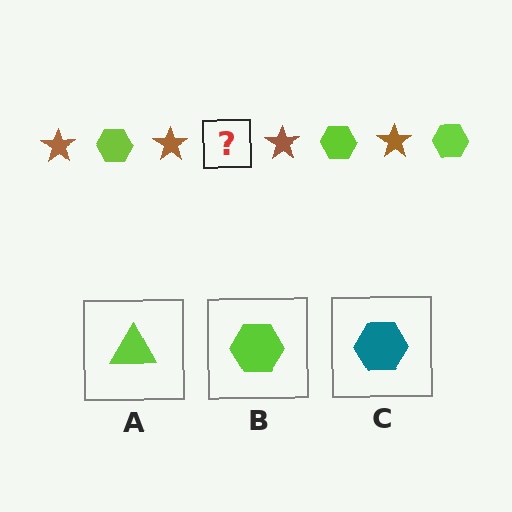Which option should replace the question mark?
Option B.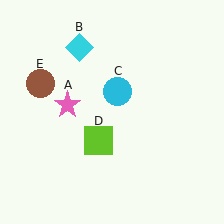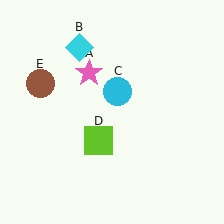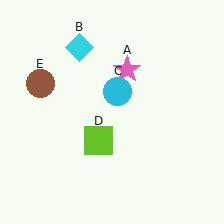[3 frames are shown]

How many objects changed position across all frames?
1 object changed position: pink star (object A).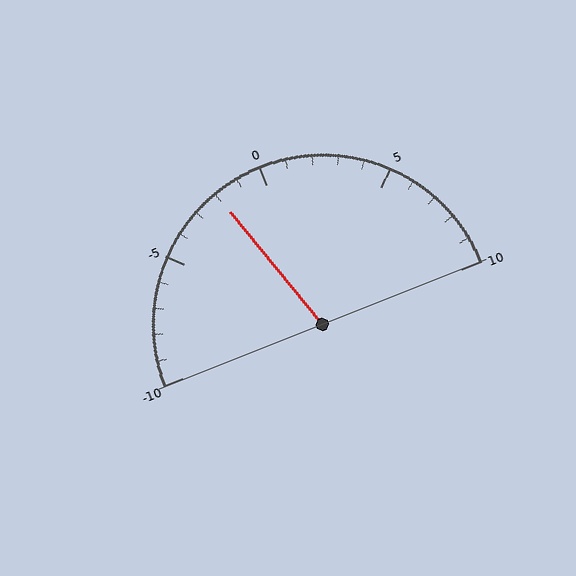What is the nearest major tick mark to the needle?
The nearest major tick mark is 0.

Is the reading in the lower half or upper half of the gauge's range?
The reading is in the lower half of the range (-10 to 10).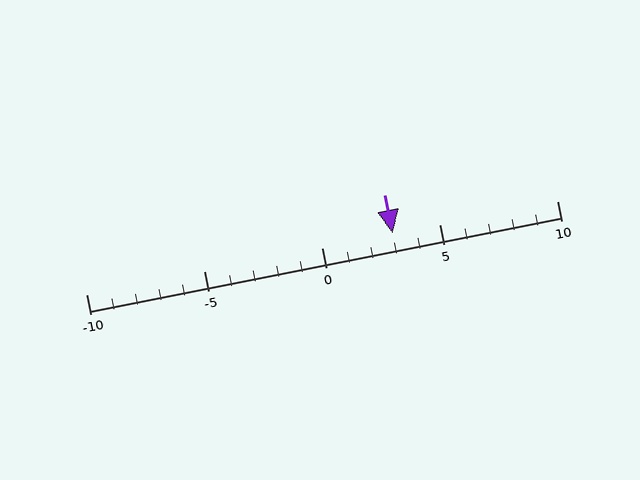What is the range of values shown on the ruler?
The ruler shows values from -10 to 10.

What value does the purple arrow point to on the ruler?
The purple arrow points to approximately 3.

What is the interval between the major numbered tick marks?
The major tick marks are spaced 5 units apart.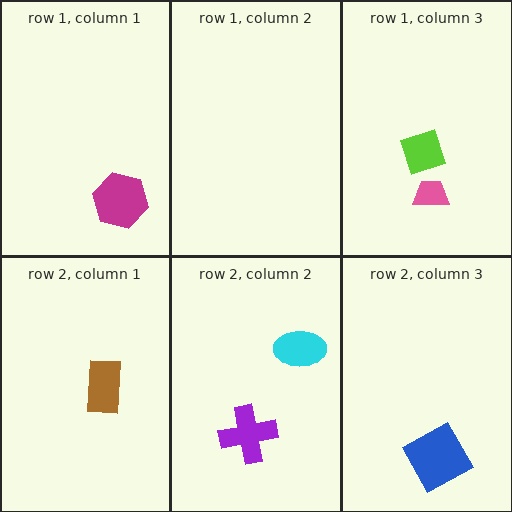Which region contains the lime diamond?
The row 1, column 3 region.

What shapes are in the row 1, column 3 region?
The pink trapezoid, the lime diamond.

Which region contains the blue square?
The row 2, column 3 region.